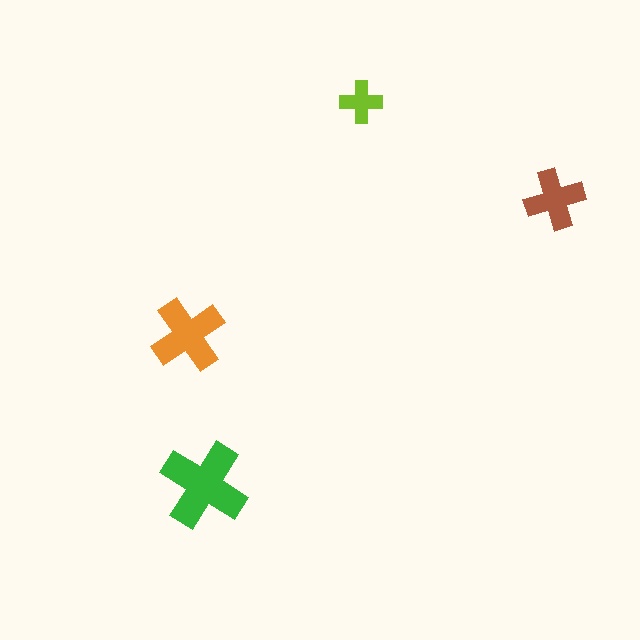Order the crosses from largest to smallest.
the green one, the orange one, the brown one, the lime one.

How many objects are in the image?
There are 4 objects in the image.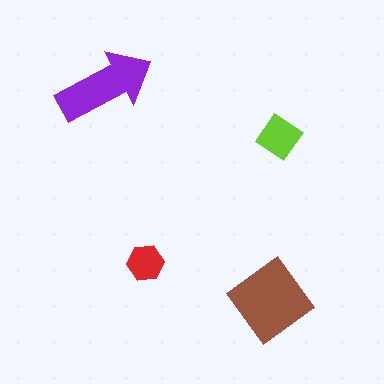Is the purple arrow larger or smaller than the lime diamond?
Larger.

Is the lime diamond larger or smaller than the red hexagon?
Larger.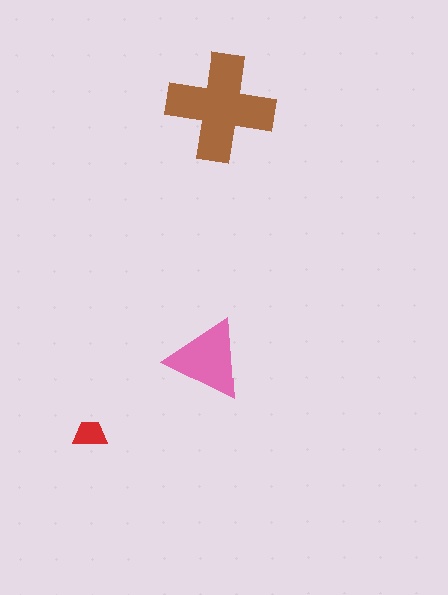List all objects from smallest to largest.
The red trapezoid, the pink triangle, the brown cross.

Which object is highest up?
The brown cross is topmost.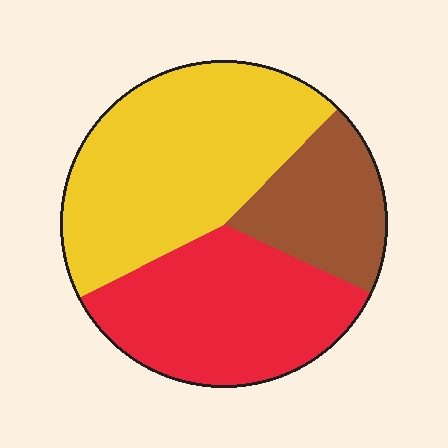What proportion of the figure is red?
Red takes up between a quarter and a half of the figure.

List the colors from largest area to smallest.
From largest to smallest: yellow, red, brown.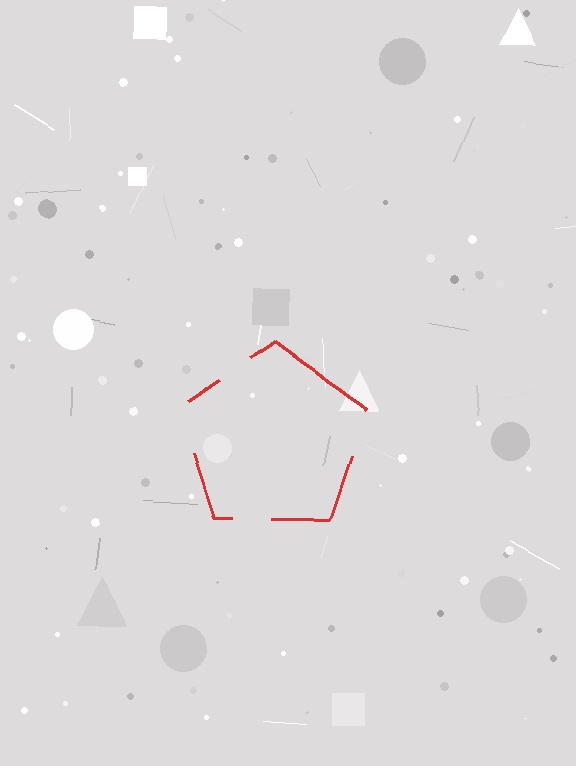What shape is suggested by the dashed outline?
The dashed outline suggests a pentagon.